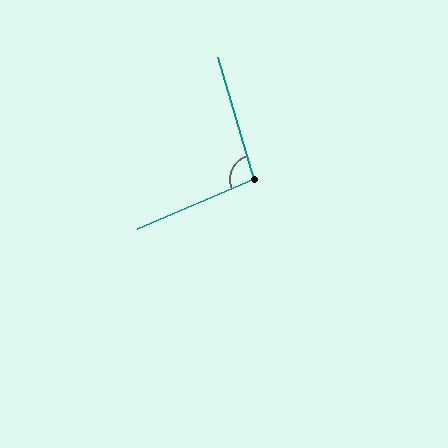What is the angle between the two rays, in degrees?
Approximately 97 degrees.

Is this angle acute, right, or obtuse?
It is obtuse.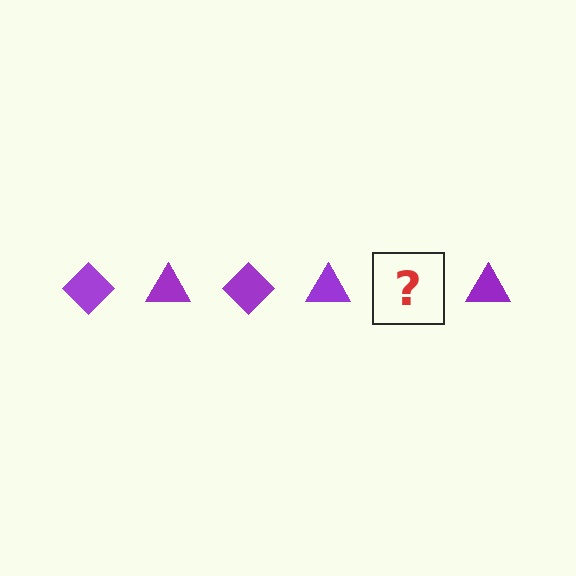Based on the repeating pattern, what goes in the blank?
The blank should be a purple diamond.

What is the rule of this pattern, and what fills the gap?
The rule is that the pattern cycles through diamond, triangle shapes in purple. The gap should be filled with a purple diamond.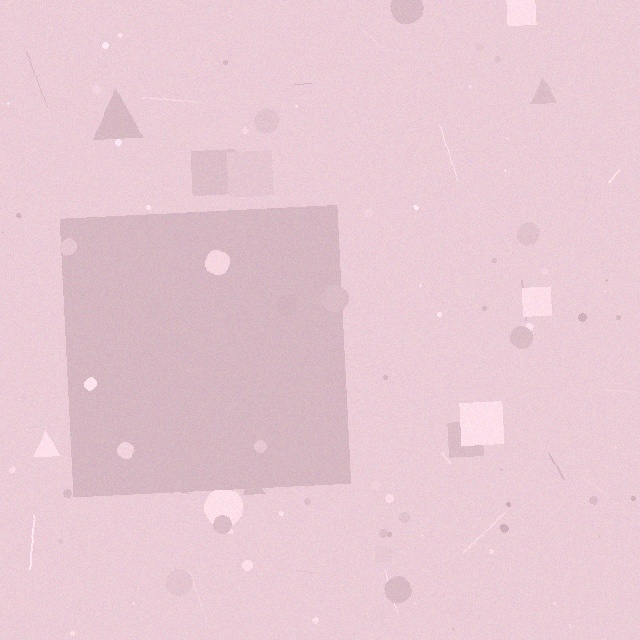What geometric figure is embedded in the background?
A square is embedded in the background.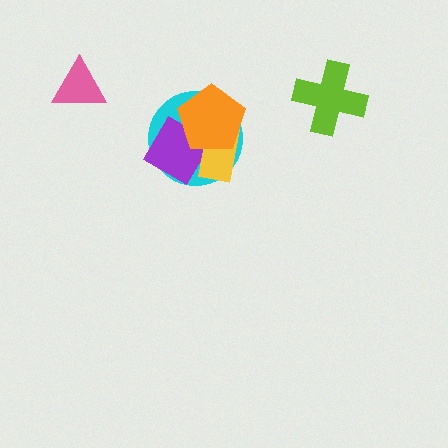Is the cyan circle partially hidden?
Yes, it is partially covered by another shape.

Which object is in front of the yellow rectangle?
The orange pentagon is in front of the yellow rectangle.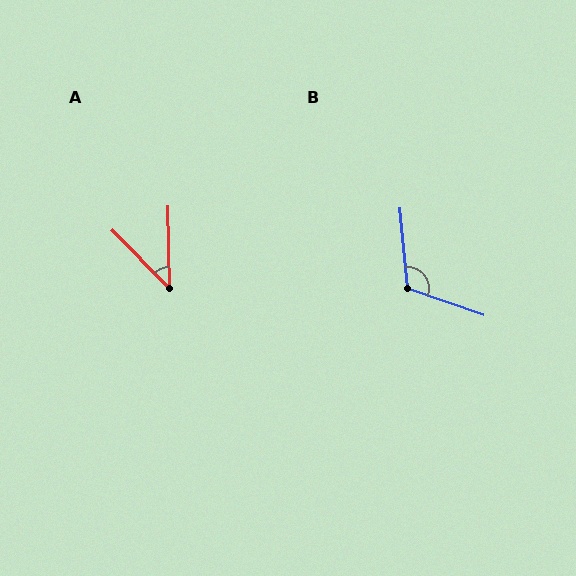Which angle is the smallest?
A, at approximately 43 degrees.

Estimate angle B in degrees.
Approximately 115 degrees.